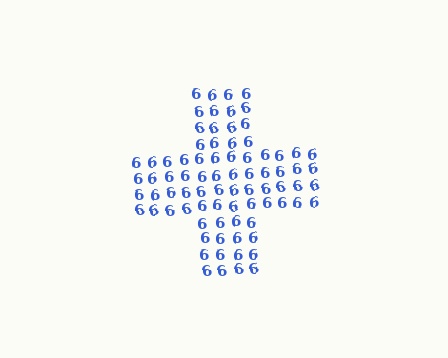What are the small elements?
The small elements are digit 6's.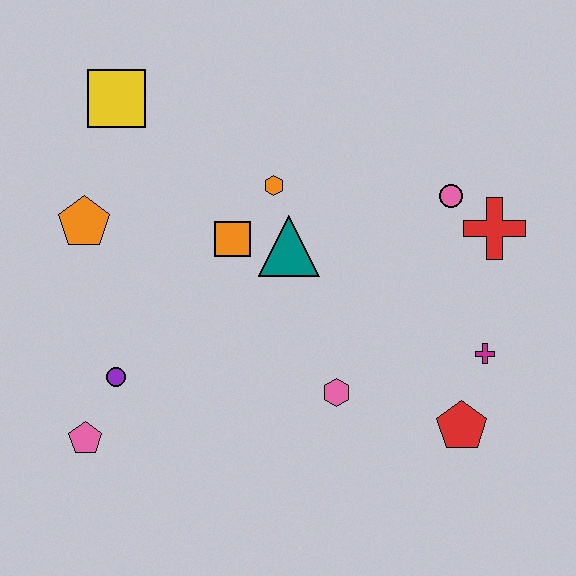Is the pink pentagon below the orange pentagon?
Yes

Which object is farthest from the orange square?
The red pentagon is farthest from the orange square.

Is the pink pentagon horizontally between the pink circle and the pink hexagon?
No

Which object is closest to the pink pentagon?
The purple circle is closest to the pink pentagon.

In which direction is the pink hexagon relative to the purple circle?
The pink hexagon is to the right of the purple circle.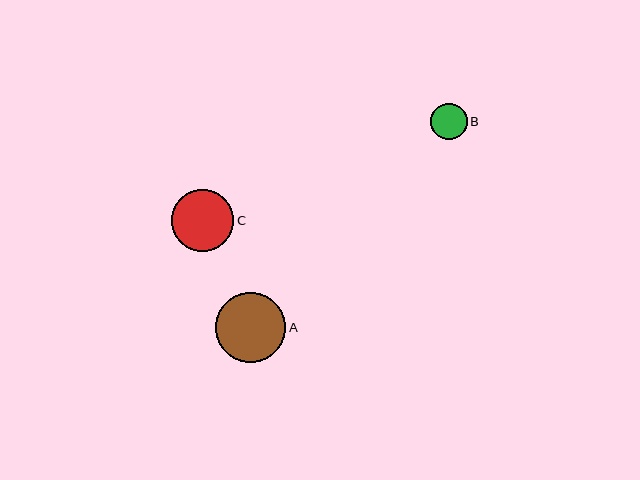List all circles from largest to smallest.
From largest to smallest: A, C, B.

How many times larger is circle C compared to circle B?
Circle C is approximately 1.7 times the size of circle B.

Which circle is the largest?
Circle A is the largest with a size of approximately 70 pixels.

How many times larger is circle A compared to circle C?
Circle A is approximately 1.1 times the size of circle C.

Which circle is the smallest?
Circle B is the smallest with a size of approximately 36 pixels.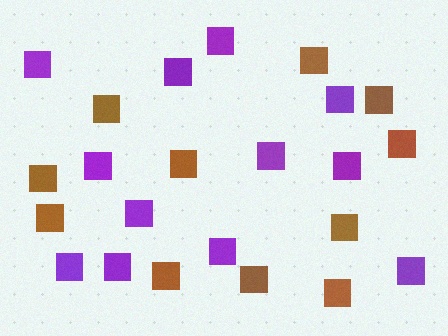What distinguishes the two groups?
There are 2 groups: one group of purple squares (12) and one group of brown squares (11).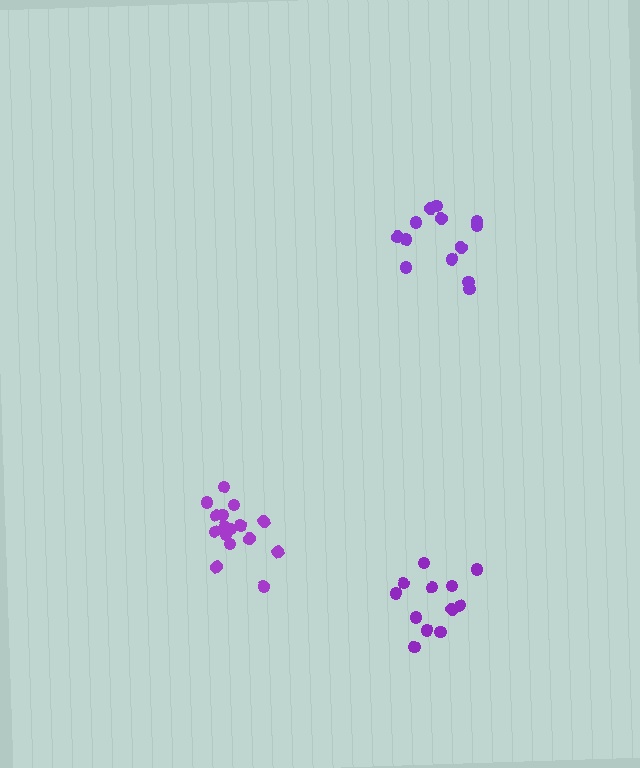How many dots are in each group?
Group 1: 12 dots, Group 2: 13 dots, Group 3: 16 dots (41 total).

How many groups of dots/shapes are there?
There are 3 groups.